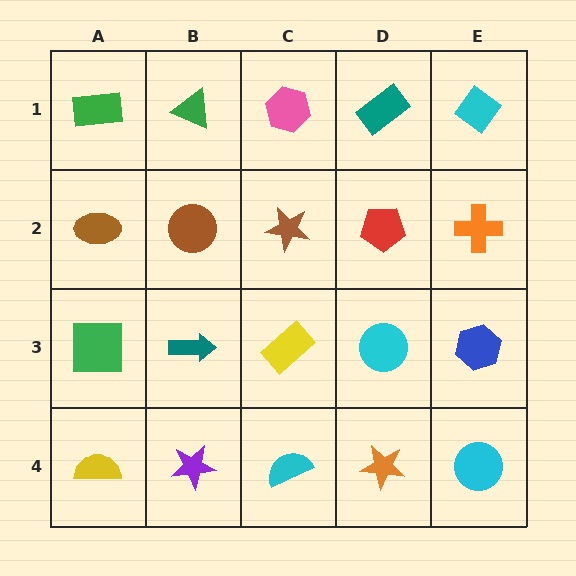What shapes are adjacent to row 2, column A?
A green rectangle (row 1, column A), a green square (row 3, column A), a brown circle (row 2, column B).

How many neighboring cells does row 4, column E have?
2.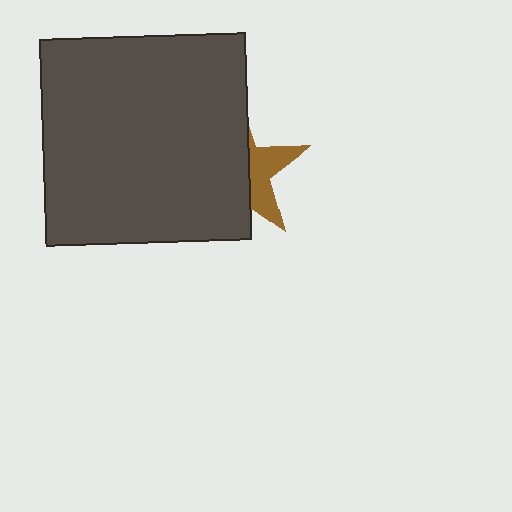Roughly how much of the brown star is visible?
A small part of it is visible (roughly 34%).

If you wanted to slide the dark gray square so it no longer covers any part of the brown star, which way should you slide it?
Slide it left — that is the most direct way to separate the two shapes.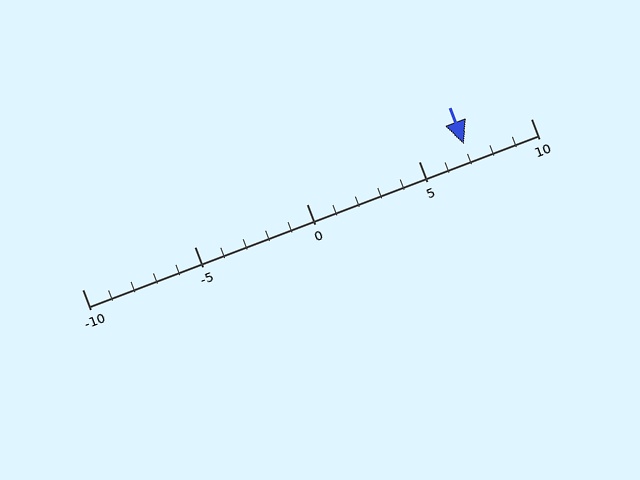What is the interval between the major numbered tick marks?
The major tick marks are spaced 5 units apart.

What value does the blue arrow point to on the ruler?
The blue arrow points to approximately 7.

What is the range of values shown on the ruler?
The ruler shows values from -10 to 10.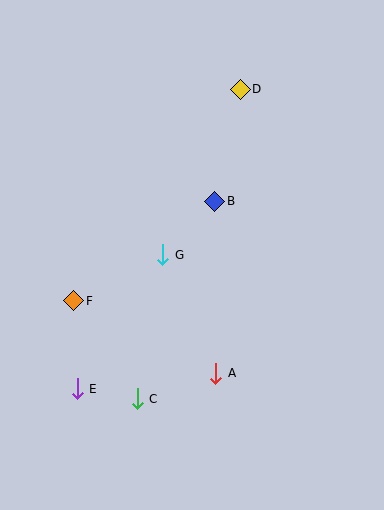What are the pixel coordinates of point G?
Point G is at (163, 255).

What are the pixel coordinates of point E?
Point E is at (77, 389).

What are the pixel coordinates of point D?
Point D is at (240, 89).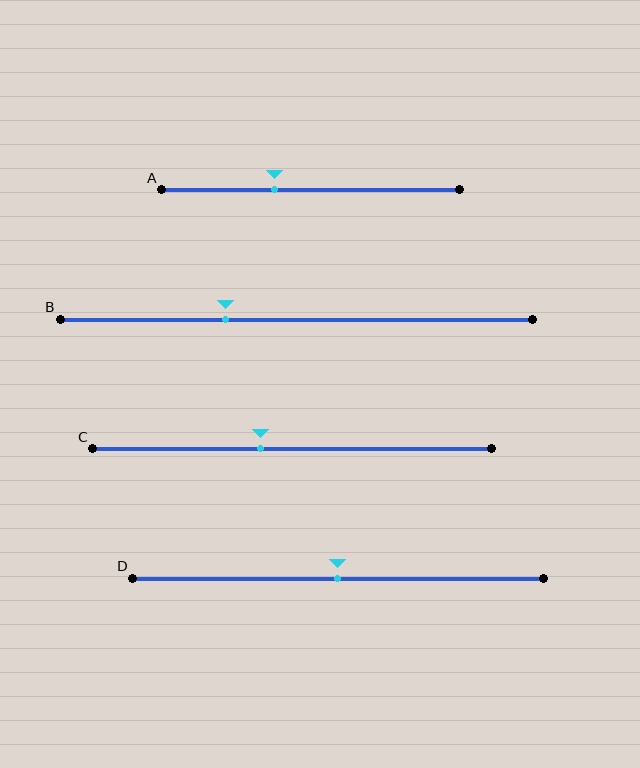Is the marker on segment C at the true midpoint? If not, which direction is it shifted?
No, the marker on segment C is shifted to the left by about 8% of the segment length.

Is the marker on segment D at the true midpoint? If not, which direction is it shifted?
Yes, the marker on segment D is at the true midpoint.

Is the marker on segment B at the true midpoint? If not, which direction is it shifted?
No, the marker on segment B is shifted to the left by about 15% of the segment length.